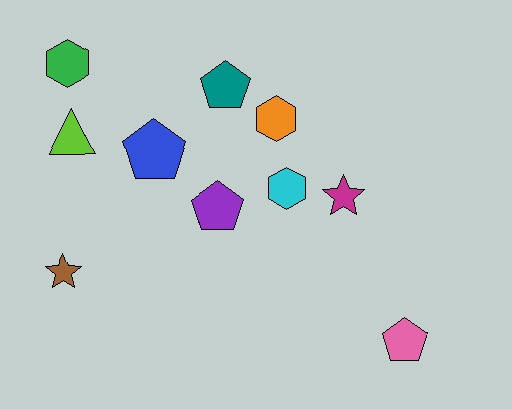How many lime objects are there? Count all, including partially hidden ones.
There is 1 lime object.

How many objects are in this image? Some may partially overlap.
There are 10 objects.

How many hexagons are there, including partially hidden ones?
There are 3 hexagons.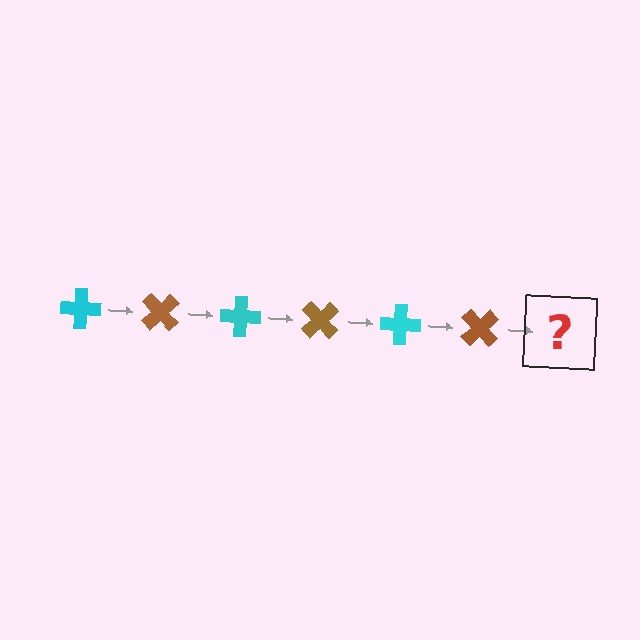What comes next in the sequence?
The next element should be a cyan cross, rotated 270 degrees from the start.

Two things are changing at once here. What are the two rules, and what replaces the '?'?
The two rules are that it rotates 45 degrees each step and the color cycles through cyan and brown. The '?' should be a cyan cross, rotated 270 degrees from the start.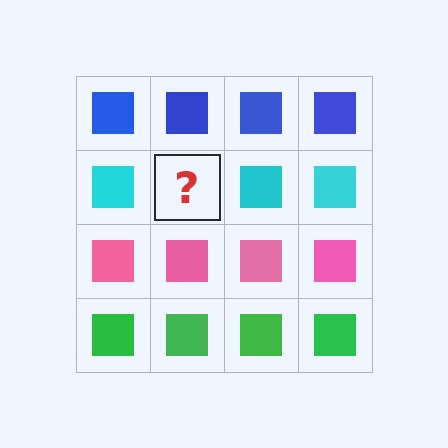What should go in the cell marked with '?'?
The missing cell should contain a cyan square.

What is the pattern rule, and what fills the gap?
The rule is that each row has a consistent color. The gap should be filled with a cyan square.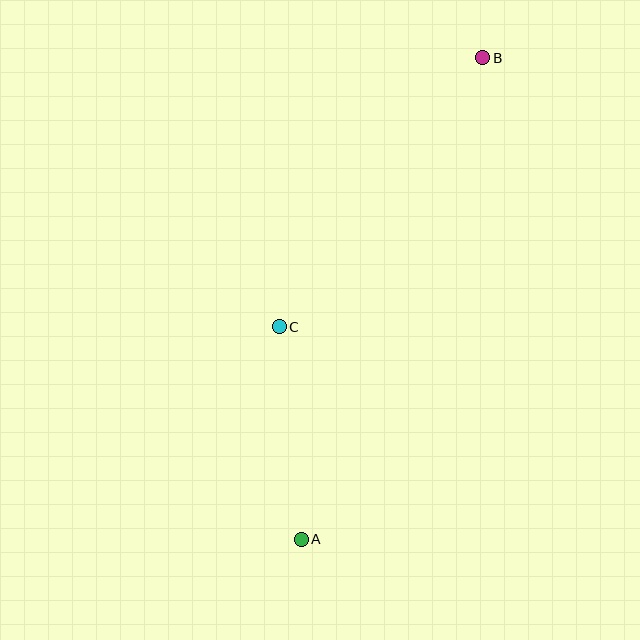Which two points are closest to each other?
Points A and C are closest to each other.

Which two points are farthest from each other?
Points A and B are farthest from each other.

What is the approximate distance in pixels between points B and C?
The distance between B and C is approximately 337 pixels.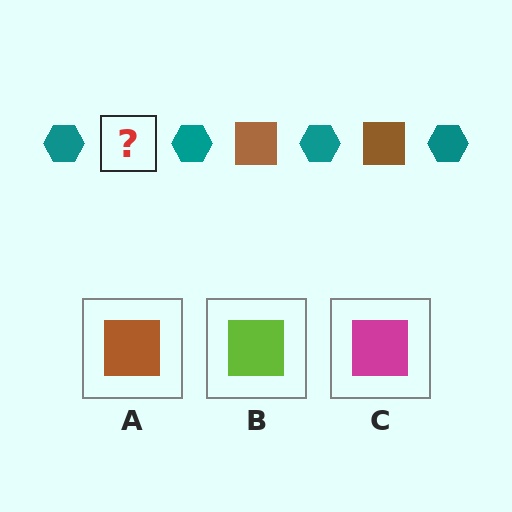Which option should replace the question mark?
Option A.